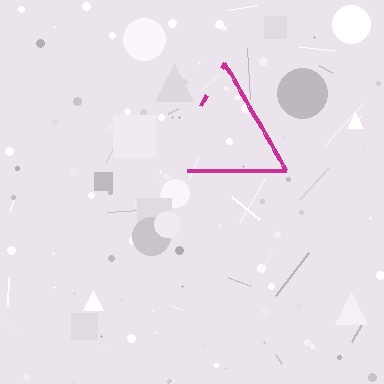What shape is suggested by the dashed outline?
The dashed outline suggests a triangle.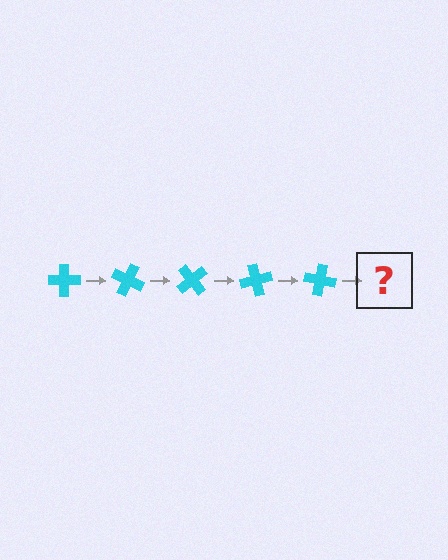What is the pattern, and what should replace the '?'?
The pattern is that the cross rotates 25 degrees each step. The '?' should be a cyan cross rotated 125 degrees.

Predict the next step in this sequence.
The next step is a cyan cross rotated 125 degrees.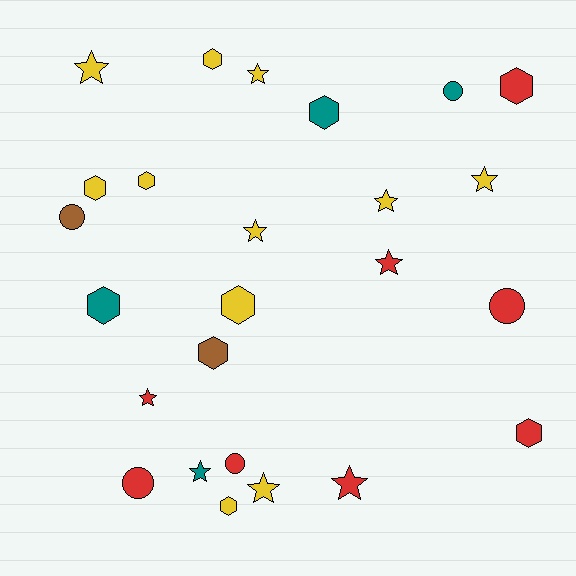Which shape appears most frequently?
Star, with 10 objects.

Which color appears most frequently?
Yellow, with 11 objects.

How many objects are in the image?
There are 25 objects.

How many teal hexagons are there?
There are 2 teal hexagons.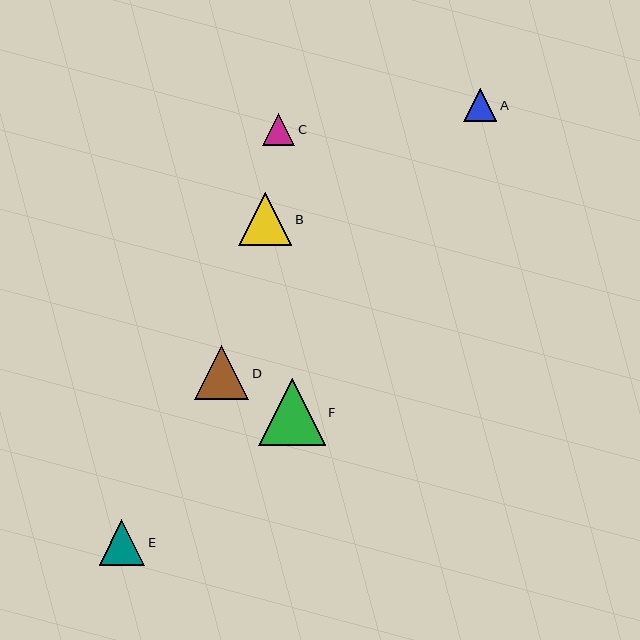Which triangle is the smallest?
Triangle C is the smallest with a size of approximately 32 pixels.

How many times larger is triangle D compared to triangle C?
Triangle D is approximately 1.7 times the size of triangle C.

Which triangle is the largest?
Triangle F is the largest with a size of approximately 67 pixels.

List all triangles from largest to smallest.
From largest to smallest: F, D, B, E, A, C.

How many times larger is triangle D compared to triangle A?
Triangle D is approximately 1.6 times the size of triangle A.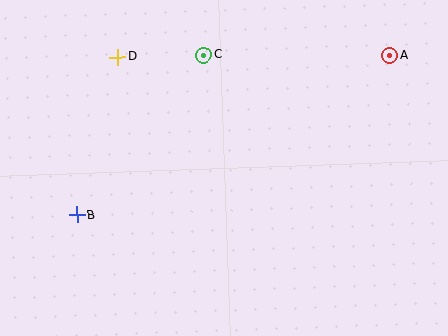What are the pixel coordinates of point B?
Point B is at (77, 215).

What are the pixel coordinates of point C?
Point C is at (204, 55).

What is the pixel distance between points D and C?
The distance between D and C is 86 pixels.